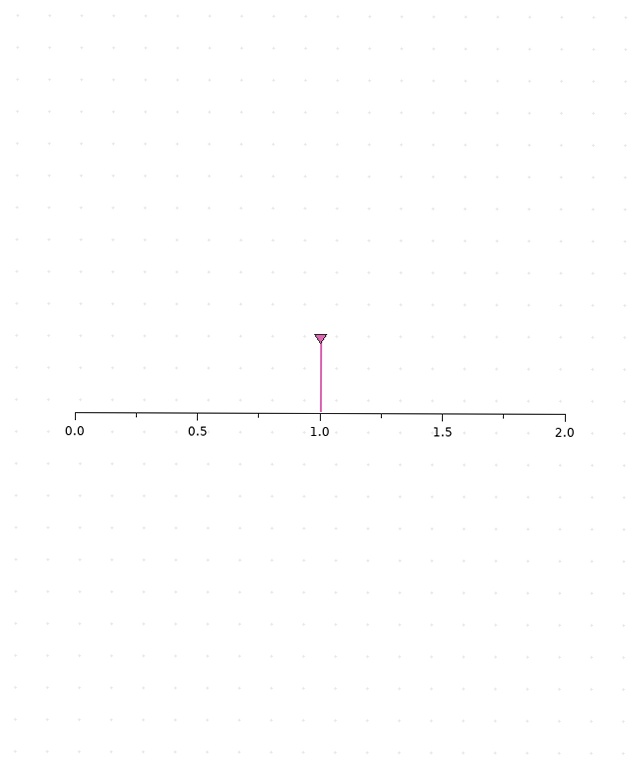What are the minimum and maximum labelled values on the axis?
The axis runs from 0.0 to 2.0.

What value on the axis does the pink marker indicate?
The marker indicates approximately 1.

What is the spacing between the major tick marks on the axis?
The major ticks are spaced 0.5 apart.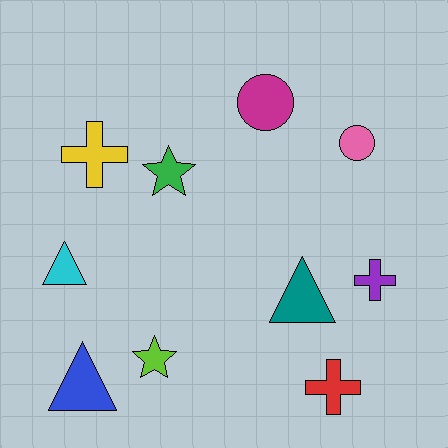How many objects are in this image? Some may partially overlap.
There are 10 objects.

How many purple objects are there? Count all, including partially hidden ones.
There is 1 purple object.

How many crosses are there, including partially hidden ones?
There are 3 crosses.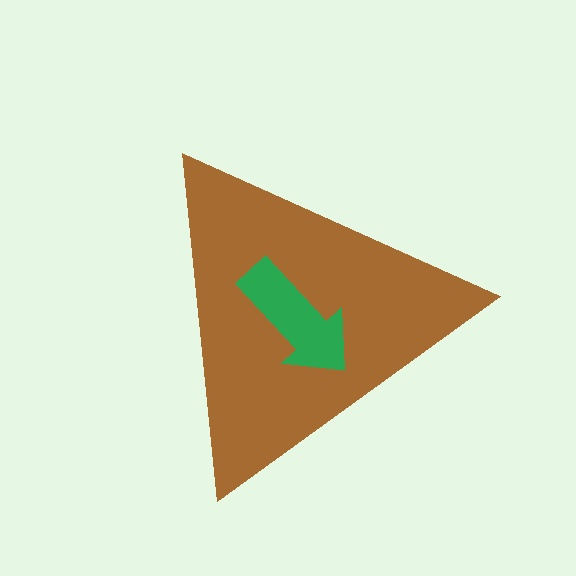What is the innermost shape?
The green arrow.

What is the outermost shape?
The brown triangle.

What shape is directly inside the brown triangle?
The green arrow.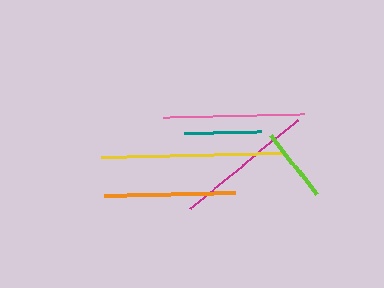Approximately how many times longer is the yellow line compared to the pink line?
The yellow line is approximately 1.3 times the length of the pink line.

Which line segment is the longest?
The yellow line is the longest at approximately 182 pixels.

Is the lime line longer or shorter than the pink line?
The pink line is longer than the lime line.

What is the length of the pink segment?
The pink segment is approximately 141 pixels long.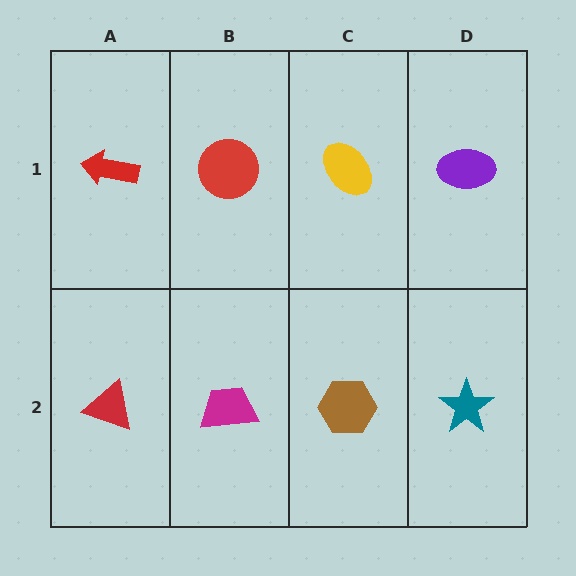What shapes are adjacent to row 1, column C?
A brown hexagon (row 2, column C), a red circle (row 1, column B), a purple ellipse (row 1, column D).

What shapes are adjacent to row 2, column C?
A yellow ellipse (row 1, column C), a magenta trapezoid (row 2, column B), a teal star (row 2, column D).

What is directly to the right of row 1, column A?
A red circle.